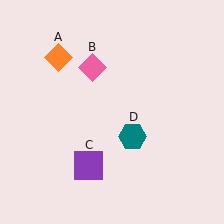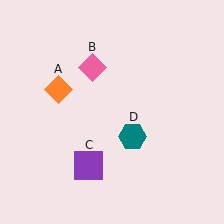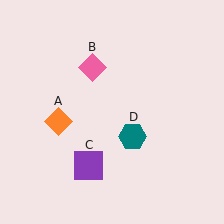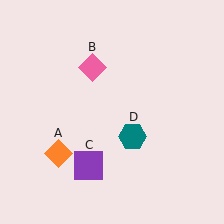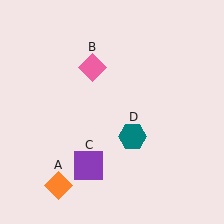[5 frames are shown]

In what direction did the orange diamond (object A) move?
The orange diamond (object A) moved down.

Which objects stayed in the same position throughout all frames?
Pink diamond (object B) and purple square (object C) and teal hexagon (object D) remained stationary.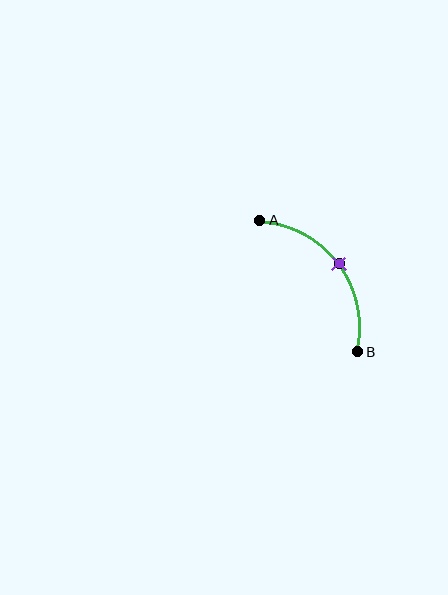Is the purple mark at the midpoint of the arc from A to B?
Yes. The purple mark lies on the arc at equal arc-length from both A and B — it is the arc midpoint.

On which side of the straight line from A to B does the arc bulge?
The arc bulges above and to the right of the straight line connecting A and B.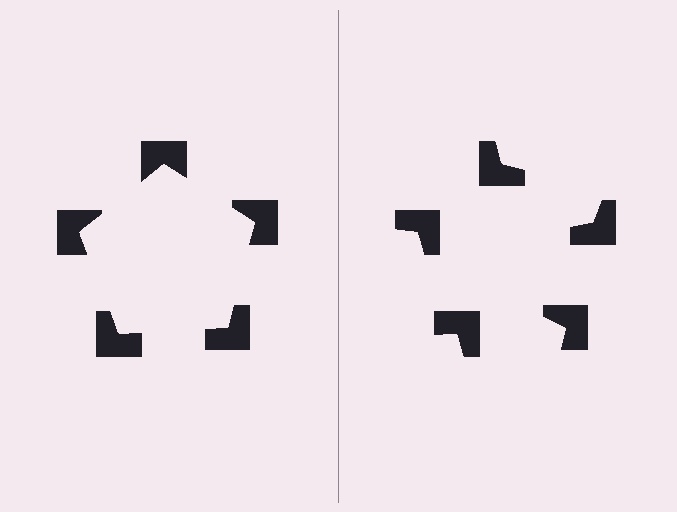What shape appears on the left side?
An illusory pentagon.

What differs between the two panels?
The notched squares are positioned identically on both sides; only the wedge orientations differ. On the left they align to a pentagon; on the right they are misaligned.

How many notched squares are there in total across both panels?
10 — 5 on each side.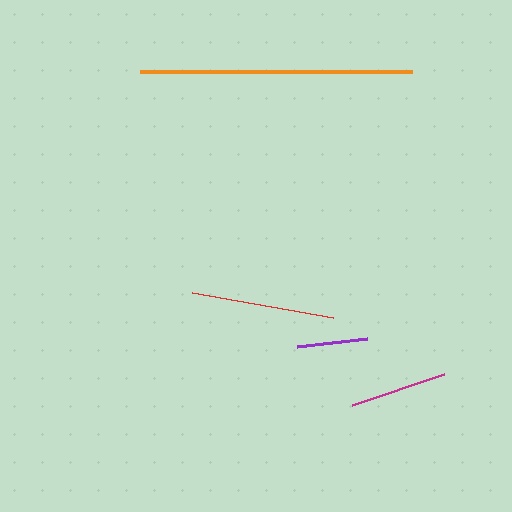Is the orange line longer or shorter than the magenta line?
The orange line is longer than the magenta line.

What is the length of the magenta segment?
The magenta segment is approximately 97 pixels long.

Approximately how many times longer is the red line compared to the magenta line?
The red line is approximately 1.5 times the length of the magenta line.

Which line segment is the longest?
The orange line is the longest at approximately 272 pixels.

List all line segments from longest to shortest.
From longest to shortest: orange, red, magenta, purple.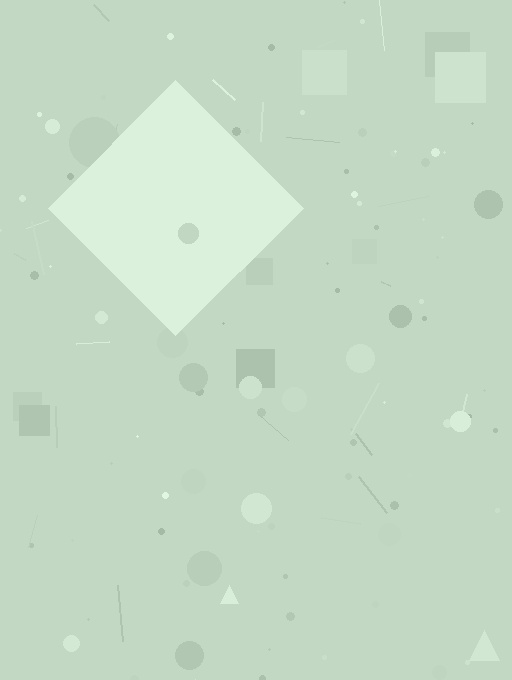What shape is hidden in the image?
A diamond is hidden in the image.